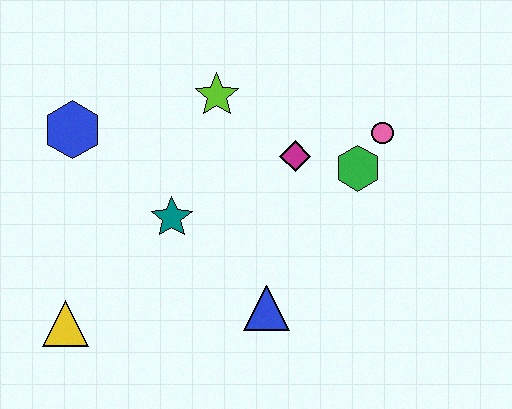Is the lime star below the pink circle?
No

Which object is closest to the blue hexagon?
The teal star is closest to the blue hexagon.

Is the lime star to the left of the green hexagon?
Yes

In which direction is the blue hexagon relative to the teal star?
The blue hexagon is to the left of the teal star.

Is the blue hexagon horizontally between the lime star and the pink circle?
No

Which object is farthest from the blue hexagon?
The pink circle is farthest from the blue hexagon.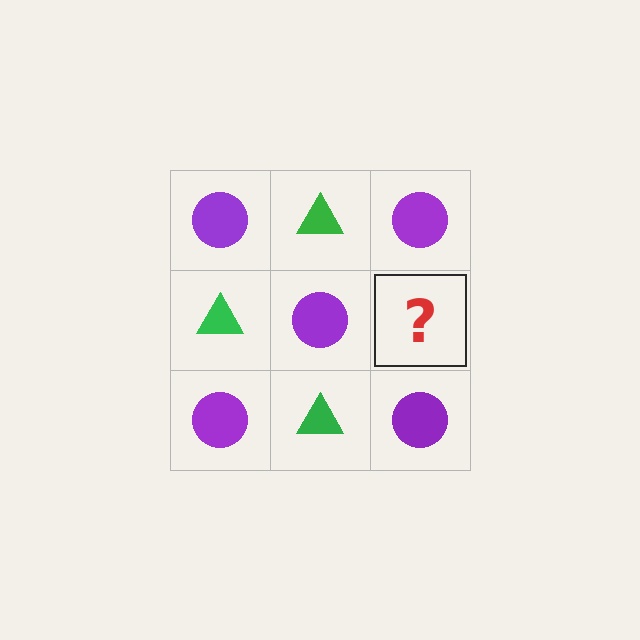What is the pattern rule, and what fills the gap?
The rule is that it alternates purple circle and green triangle in a checkerboard pattern. The gap should be filled with a green triangle.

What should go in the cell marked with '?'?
The missing cell should contain a green triangle.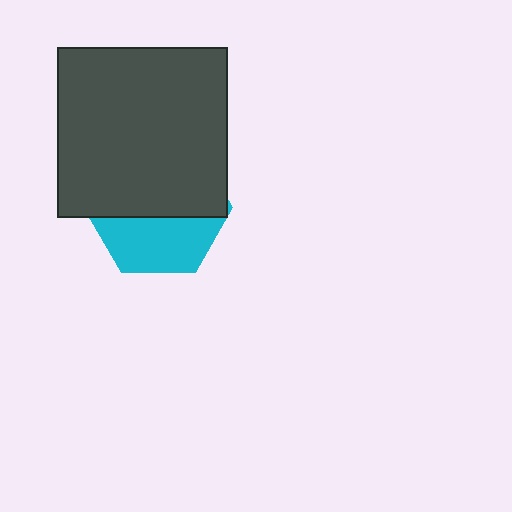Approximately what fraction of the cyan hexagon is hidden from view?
Roughly 59% of the cyan hexagon is hidden behind the dark gray square.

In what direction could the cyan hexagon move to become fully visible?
The cyan hexagon could move down. That would shift it out from behind the dark gray square entirely.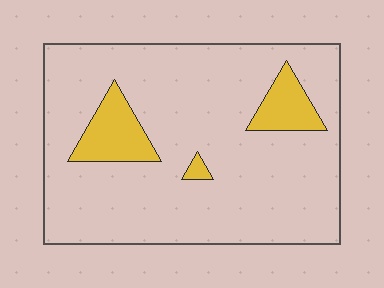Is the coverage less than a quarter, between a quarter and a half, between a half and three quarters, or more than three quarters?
Less than a quarter.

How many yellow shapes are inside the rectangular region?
3.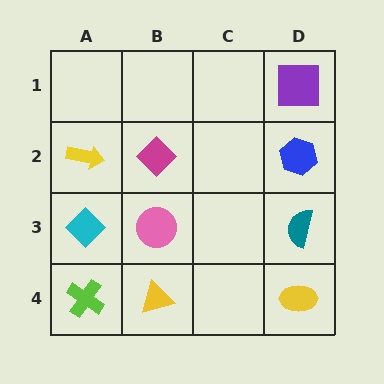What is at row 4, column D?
A yellow ellipse.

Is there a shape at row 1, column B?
No, that cell is empty.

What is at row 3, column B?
A pink circle.